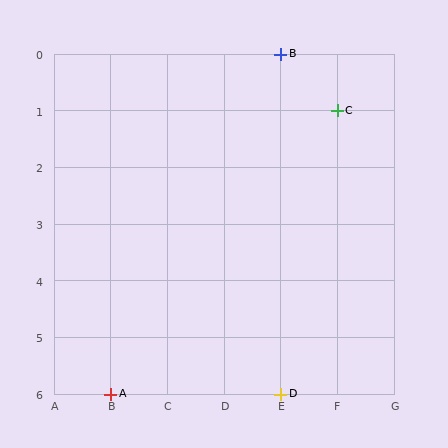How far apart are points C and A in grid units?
Points C and A are 4 columns and 5 rows apart (about 6.4 grid units diagonally).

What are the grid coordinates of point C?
Point C is at grid coordinates (F, 1).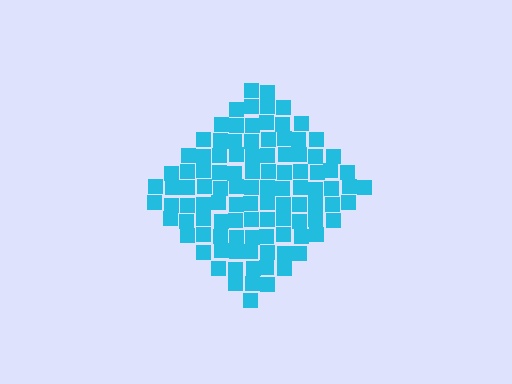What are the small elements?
The small elements are squares.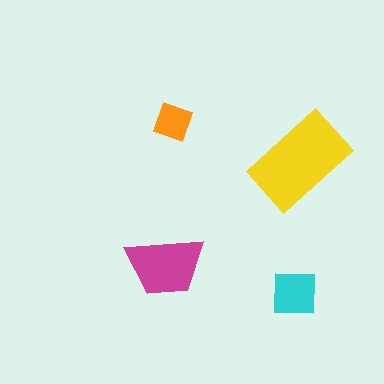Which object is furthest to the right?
The yellow rectangle is rightmost.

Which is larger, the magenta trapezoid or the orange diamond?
The magenta trapezoid.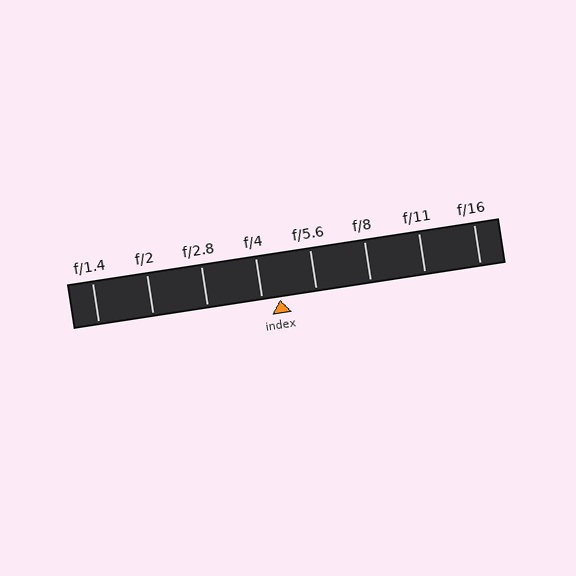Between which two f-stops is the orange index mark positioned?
The index mark is between f/4 and f/5.6.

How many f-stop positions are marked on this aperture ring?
There are 8 f-stop positions marked.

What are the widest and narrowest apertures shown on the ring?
The widest aperture shown is f/1.4 and the narrowest is f/16.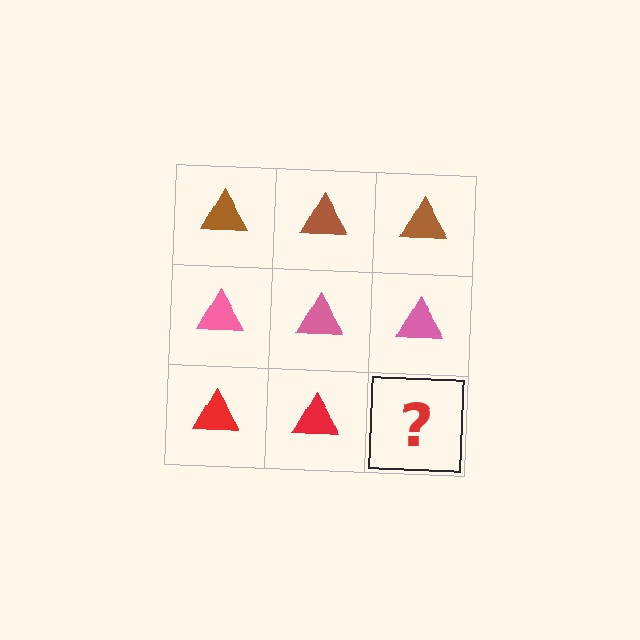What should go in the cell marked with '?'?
The missing cell should contain a red triangle.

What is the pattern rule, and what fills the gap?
The rule is that each row has a consistent color. The gap should be filled with a red triangle.